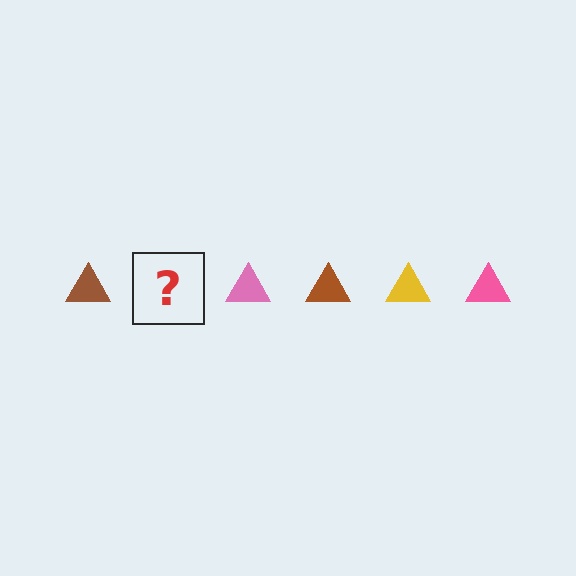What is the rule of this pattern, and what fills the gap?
The rule is that the pattern cycles through brown, yellow, pink triangles. The gap should be filled with a yellow triangle.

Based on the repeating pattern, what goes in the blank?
The blank should be a yellow triangle.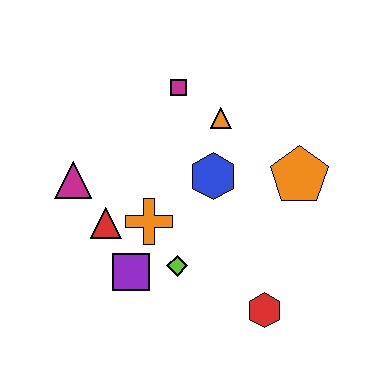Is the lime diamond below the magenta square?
Yes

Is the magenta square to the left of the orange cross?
No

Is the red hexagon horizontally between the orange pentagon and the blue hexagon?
Yes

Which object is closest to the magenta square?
The orange triangle is closest to the magenta square.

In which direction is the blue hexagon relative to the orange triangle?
The blue hexagon is below the orange triangle.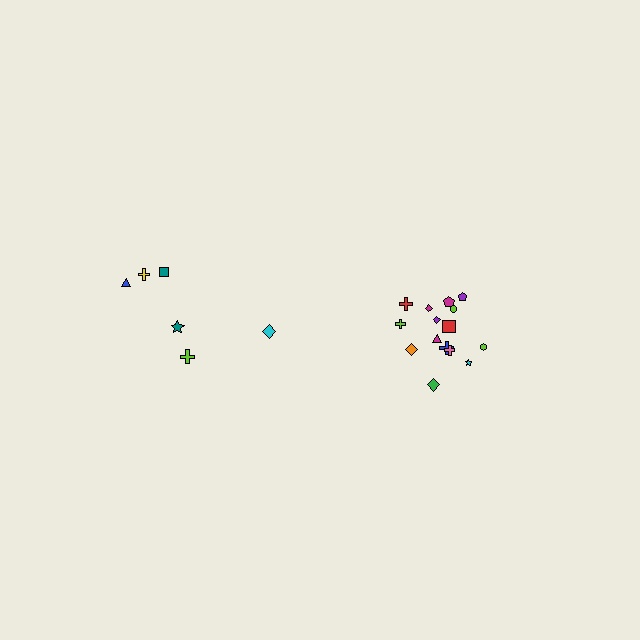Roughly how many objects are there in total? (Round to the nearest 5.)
Roughly 20 objects in total.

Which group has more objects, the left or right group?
The right group.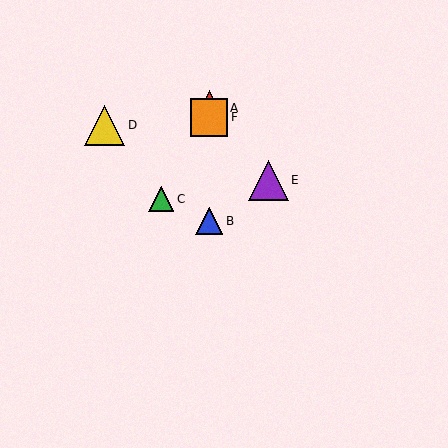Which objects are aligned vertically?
Objects A, B, F are aligned vertically.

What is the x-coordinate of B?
Object B is at x≈209.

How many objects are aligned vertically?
3 objects (A, B, F) are aligned vertically.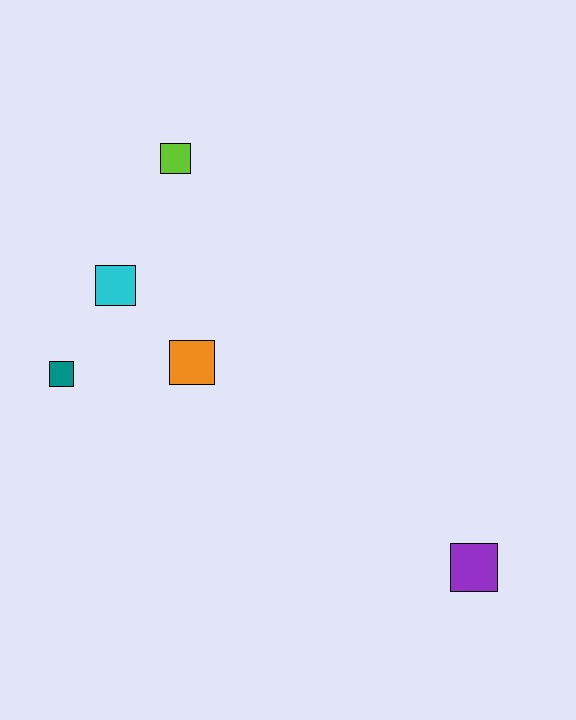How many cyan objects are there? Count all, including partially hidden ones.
There is 1 cyan object.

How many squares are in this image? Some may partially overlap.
There are 5 squares.